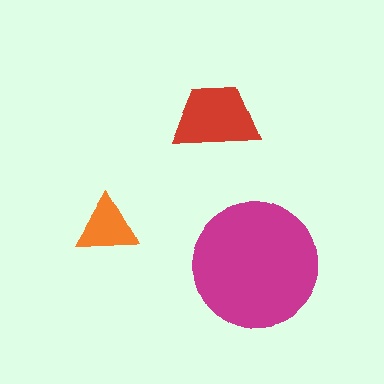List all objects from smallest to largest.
The orange triangle, the red trapezoid, the magenta circle.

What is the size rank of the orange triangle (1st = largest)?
3rd.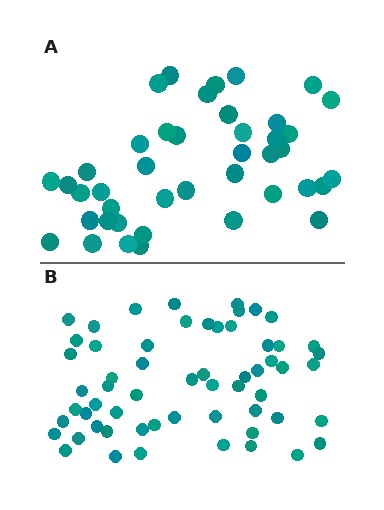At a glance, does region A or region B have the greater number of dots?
Region B (the bottom region) has more dots.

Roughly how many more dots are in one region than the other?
Region B has approximately 15 more dots than region A.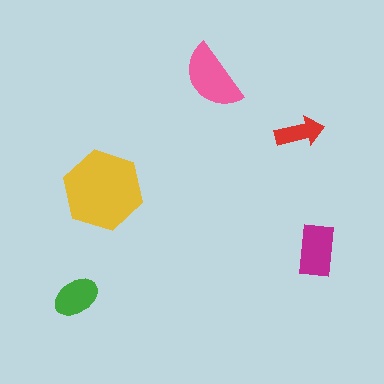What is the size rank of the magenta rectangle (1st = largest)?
3rd.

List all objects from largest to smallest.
The yellow hexagon, the pink semicircle, the magenta rectangle, the green ellipse, the red arrow.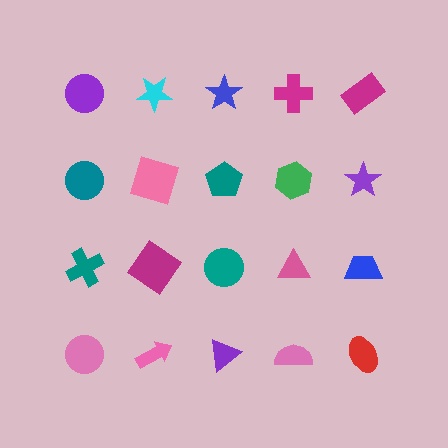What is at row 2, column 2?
A pink square.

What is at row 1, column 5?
A magenta rectangle.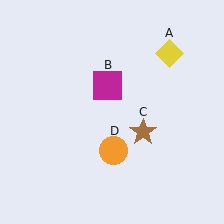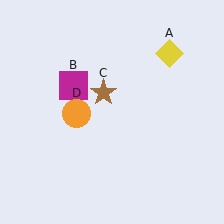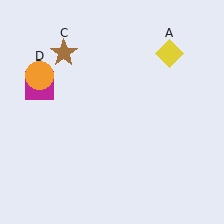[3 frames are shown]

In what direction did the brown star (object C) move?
The brown star (object C) moved up and to the left.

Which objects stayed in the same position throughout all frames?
Yellow diamond (object A) remained stationary.